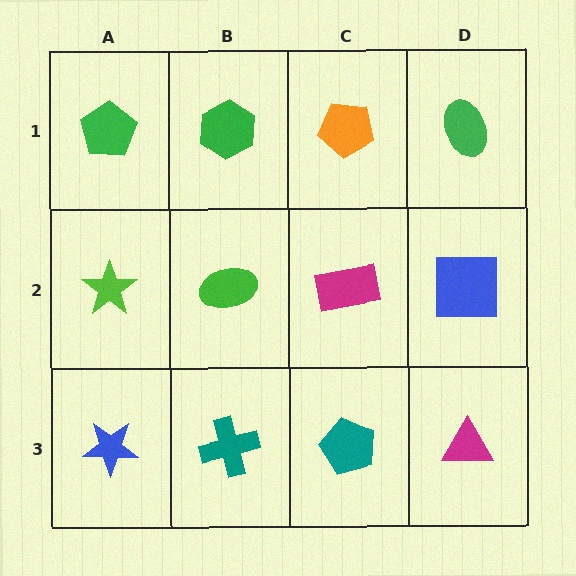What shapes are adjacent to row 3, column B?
A green ellipse (row 2, column B), a blue star (row 3, column A), a teal pentagon (row 3, column C).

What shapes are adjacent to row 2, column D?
A green ellipse (row 1, column D), a magenta triangle (row 3, column D), a magenta rectangle (row 2, column C).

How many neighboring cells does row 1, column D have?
2.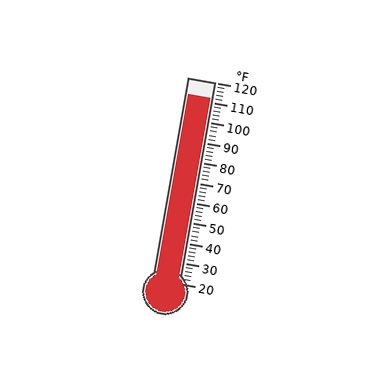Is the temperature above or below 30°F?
The temperature is above 30°F.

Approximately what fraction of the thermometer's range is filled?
The thermometer is filled to approximately 90% of its range.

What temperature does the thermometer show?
The thermometer shows approximately 112°F.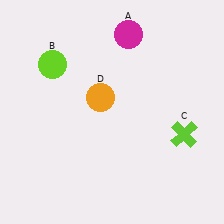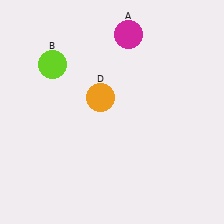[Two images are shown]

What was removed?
The lime cross (C) was removed in Image 2.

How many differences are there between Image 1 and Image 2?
There is 1 difference between the two images.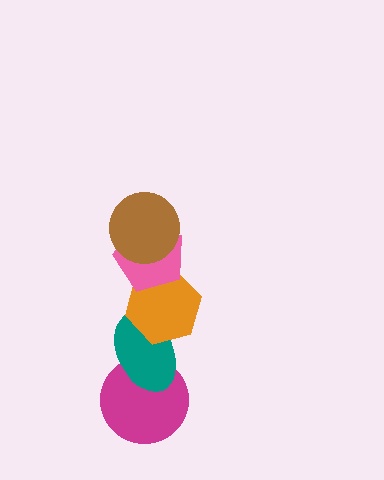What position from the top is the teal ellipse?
The teal ellipse is 4th from the top.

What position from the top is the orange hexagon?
The orange hexagon is 3rd from the top.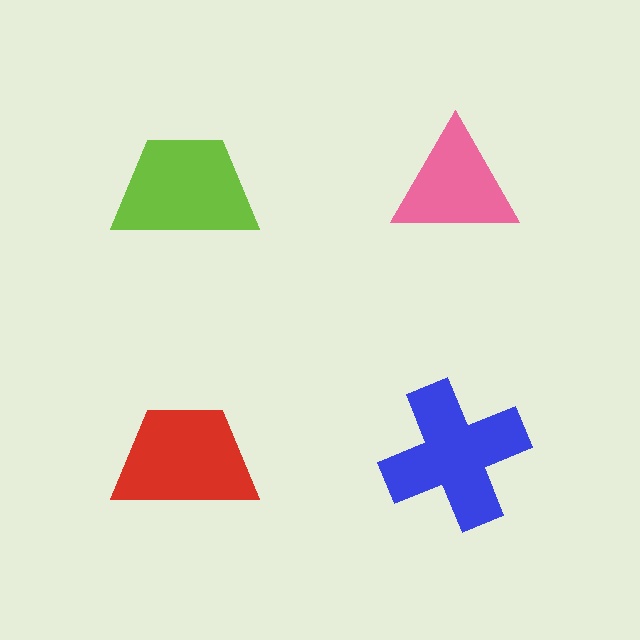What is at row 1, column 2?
A pink triangle.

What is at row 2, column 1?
A red trapezoid.